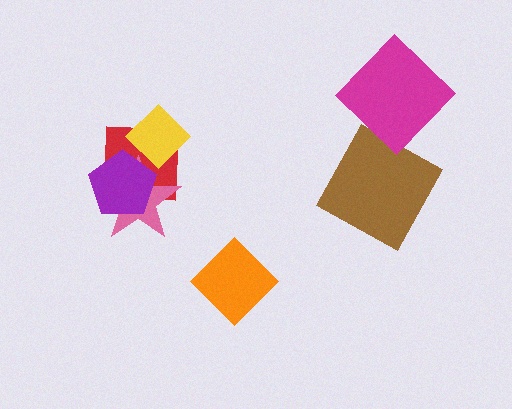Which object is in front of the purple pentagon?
The yellow diamond is in front of the purple pentagon.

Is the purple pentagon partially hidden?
Yes, it is partially covered by another shape.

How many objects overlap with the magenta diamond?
0 objects overlap with the magenta diamond.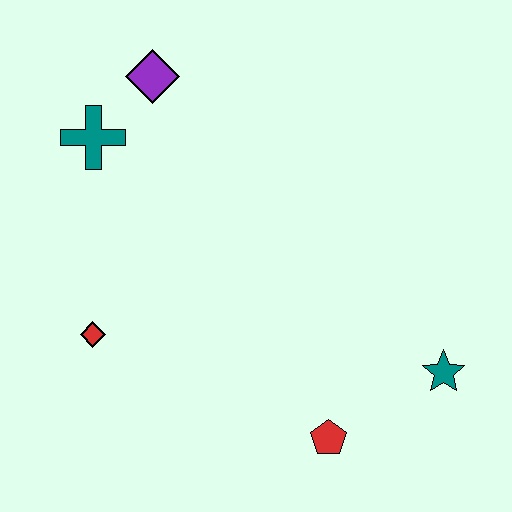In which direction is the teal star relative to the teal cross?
The teal star is to the right of the teal cross.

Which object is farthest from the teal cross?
The teal star is farthest from the teal cross.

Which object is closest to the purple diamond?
The teal cross is closest to the purple diamond.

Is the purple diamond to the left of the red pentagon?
Yes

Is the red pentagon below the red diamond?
Yes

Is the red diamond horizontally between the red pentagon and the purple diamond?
No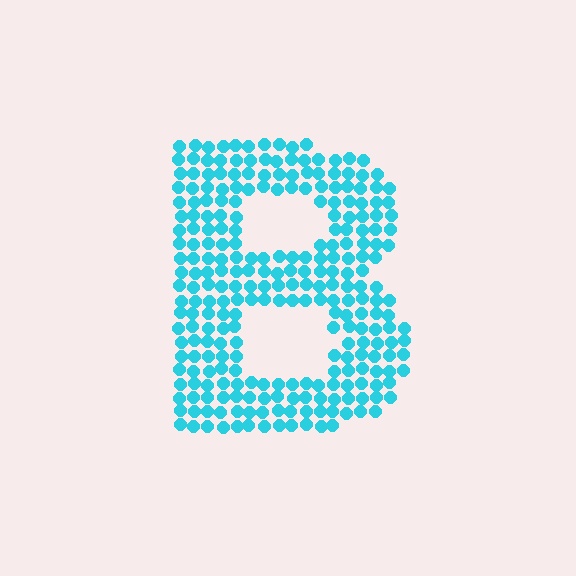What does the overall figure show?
The overall figure shows the letter B.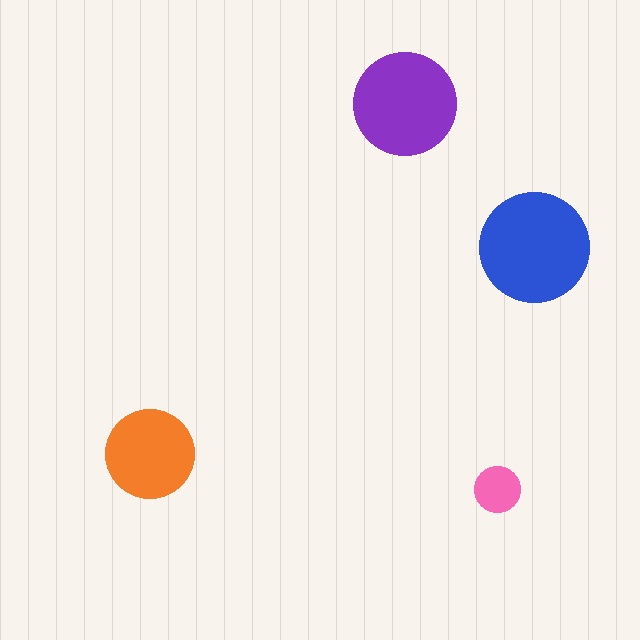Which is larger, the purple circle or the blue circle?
The blue one.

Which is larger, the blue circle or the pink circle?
The blue one.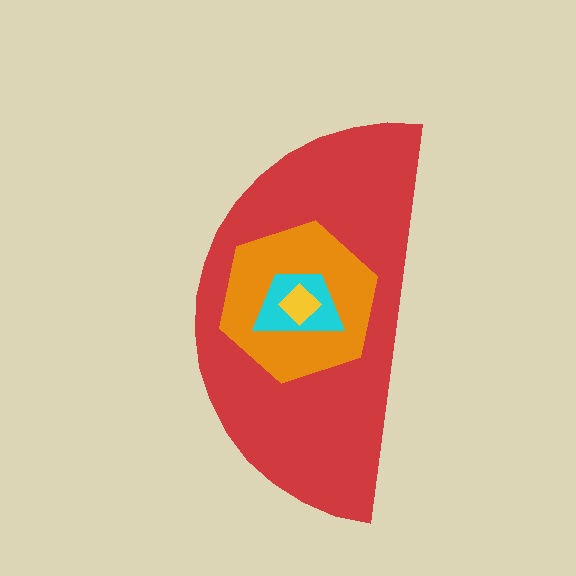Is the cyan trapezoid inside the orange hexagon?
Yes.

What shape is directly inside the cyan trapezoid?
The yellow diamond.